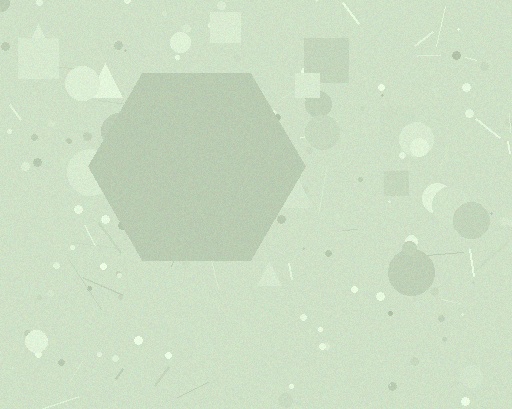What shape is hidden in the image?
A hexagon is hidden in the image.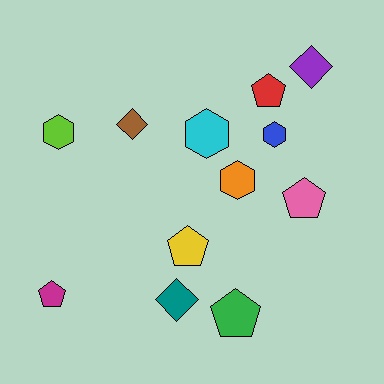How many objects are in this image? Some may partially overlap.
There are 12 objects.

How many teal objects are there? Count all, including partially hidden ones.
There is 1 teal object.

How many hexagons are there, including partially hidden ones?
There are 4 hexagons.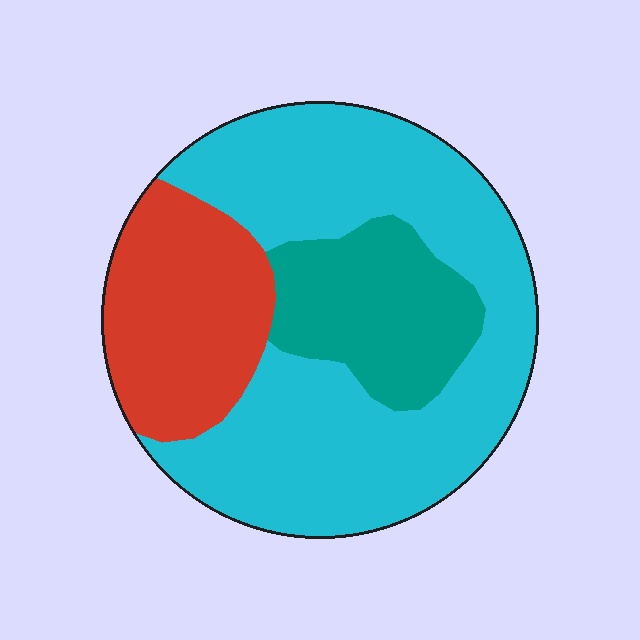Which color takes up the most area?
Cyan, at roughly 60%.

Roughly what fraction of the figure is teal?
Teal covers 19% of the figure.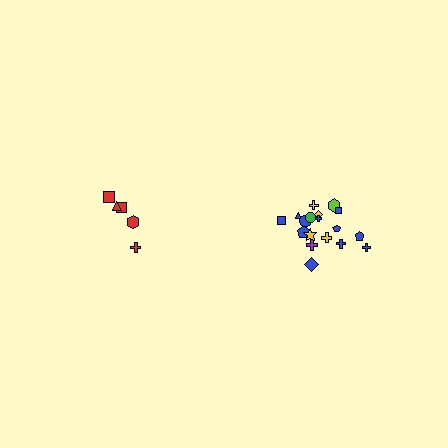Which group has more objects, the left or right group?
The right group.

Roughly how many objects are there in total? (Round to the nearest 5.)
Roughly 25 objects in total.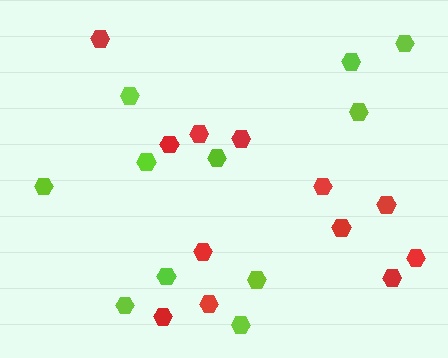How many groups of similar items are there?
There are 2 groups: one group of red hexagons (12) and one group of lime hexagons (11).